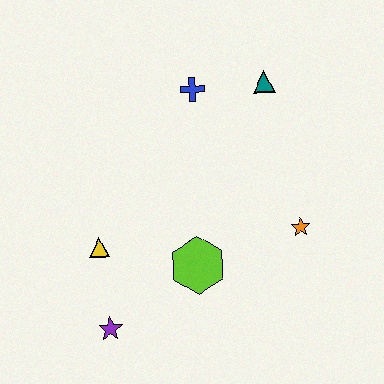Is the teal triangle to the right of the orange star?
No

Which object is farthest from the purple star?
The teal triangle is farthest from the purple star.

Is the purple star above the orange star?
No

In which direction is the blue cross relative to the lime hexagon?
The blue cross is above the lime hexagon.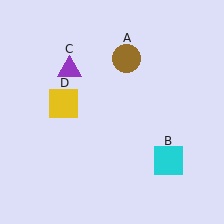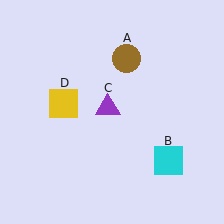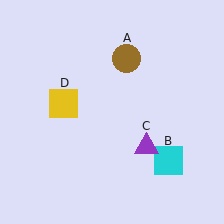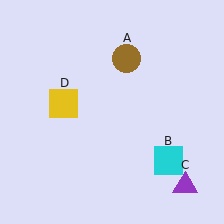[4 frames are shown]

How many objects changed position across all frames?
1 object changed position: purple triangle (object C).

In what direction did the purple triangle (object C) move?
The purple triangle (object C) moved down and to the right.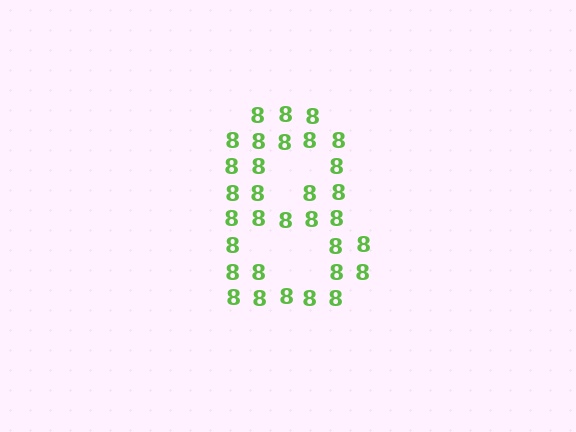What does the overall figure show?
The overall figure shows the digit 8.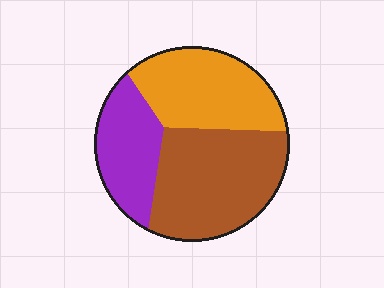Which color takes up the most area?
Brown, at roughly 45%.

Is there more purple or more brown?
Brown.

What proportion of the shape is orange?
Orange takes up between a quarter and a half of the shape.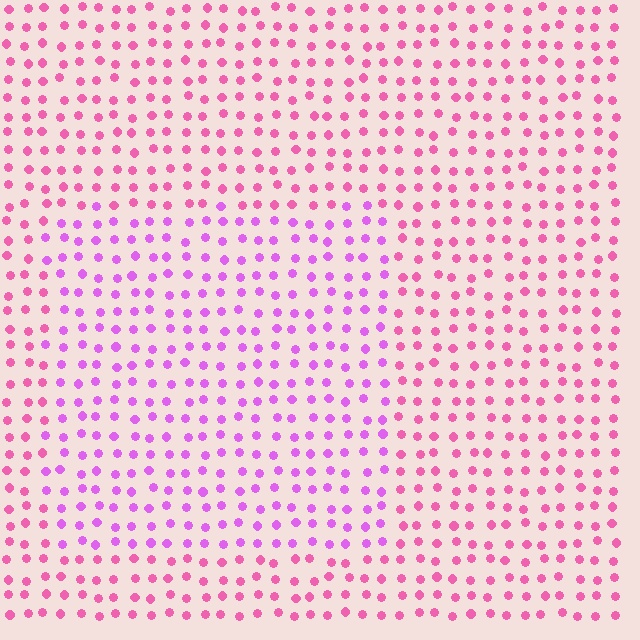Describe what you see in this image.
The image is filled with small pink elements in a uniform arrangement. A rectangle-shaped region is visible where the elements are tinted to a slightly different hue, forming a subtle color boundary.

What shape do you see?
I see a rectangle.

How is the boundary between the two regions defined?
The boundary is defined purely by a slight shift in hue (about 34 degrees). Spacing, size, and orientation are identical on both sides.